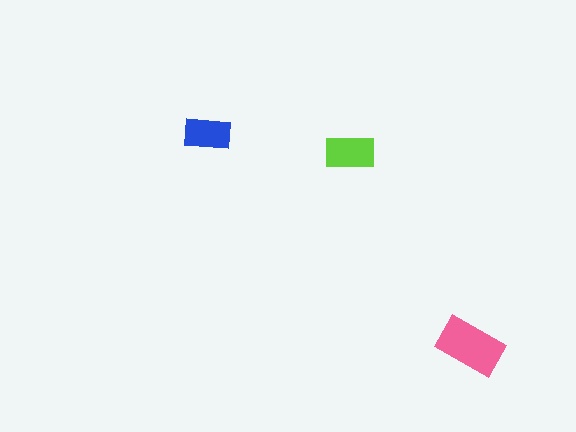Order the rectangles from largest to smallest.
the pink one, the lime one, the blue one.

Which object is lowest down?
The pink rectangle is bottommost.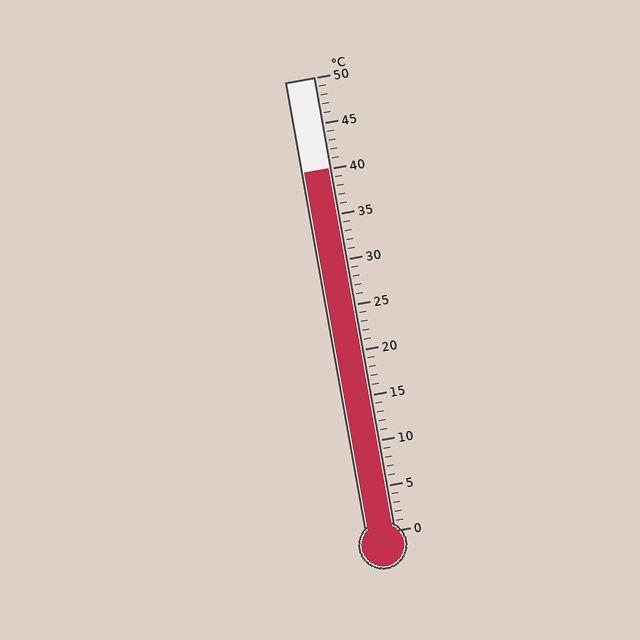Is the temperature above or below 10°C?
The temperature is above 10°C.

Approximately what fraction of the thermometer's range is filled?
The thermometer is filled to approximately 80% of its range.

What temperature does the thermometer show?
The thermometer shows approximately 40°C.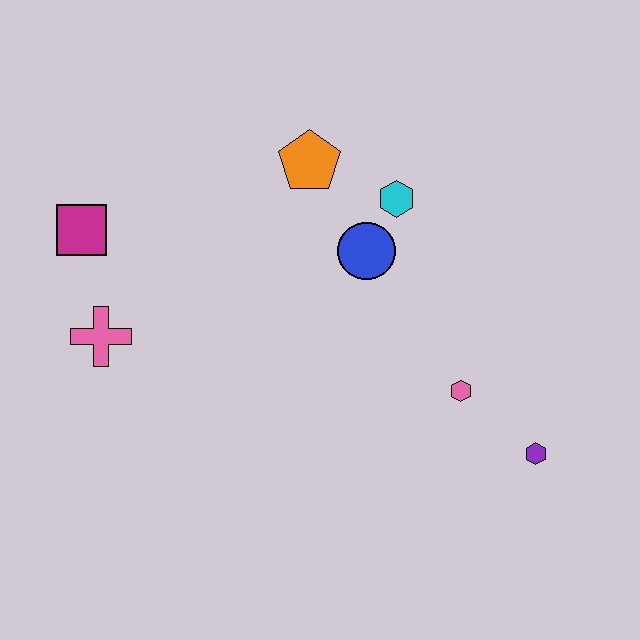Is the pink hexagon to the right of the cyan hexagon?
Yes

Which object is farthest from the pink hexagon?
The magenta square is farthest from the pink hexagon.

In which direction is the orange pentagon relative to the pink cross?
The orange pentagon is to the right of the pink cross.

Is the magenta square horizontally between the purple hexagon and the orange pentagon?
No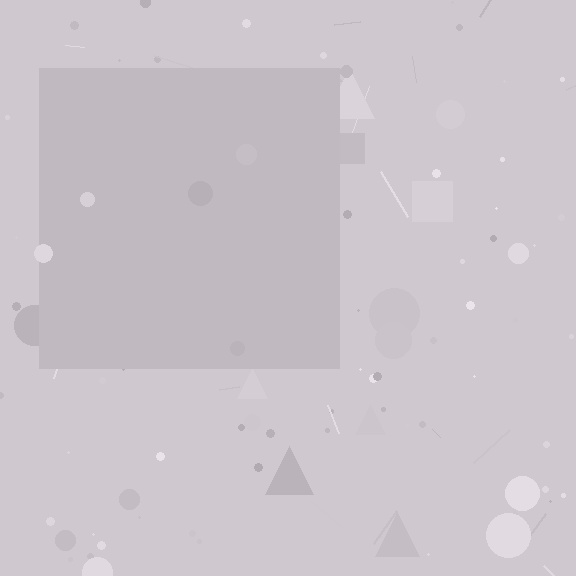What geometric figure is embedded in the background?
A square is embedded in the background.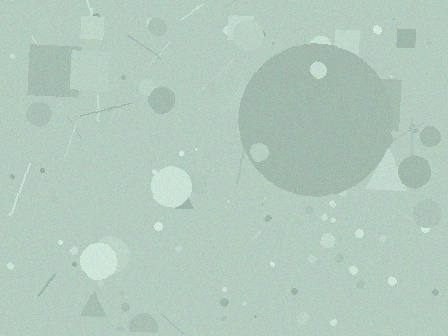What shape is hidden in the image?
A circle is hidden in the image.